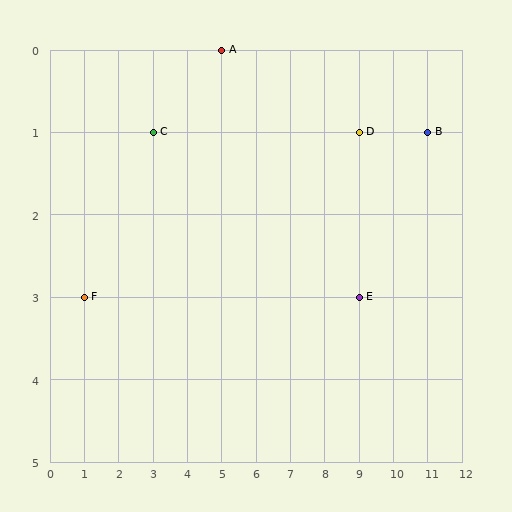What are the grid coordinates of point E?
Point E is at grid coordinates (9, 3).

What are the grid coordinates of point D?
Point D is at grid coordinates (9, 1).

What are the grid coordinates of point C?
Point C is at grid coordinates (3, 1).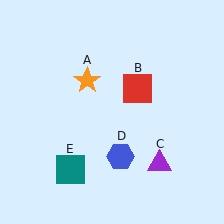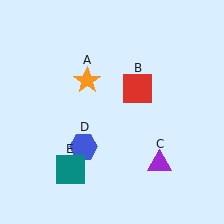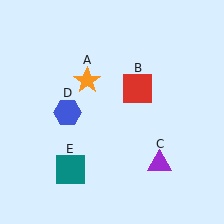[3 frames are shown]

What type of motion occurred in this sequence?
The blue hexagon (object D) rotated clockwise around the center of the scene.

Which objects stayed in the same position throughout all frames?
Orange star (object A) and red square (object B) and purple triangle (object C) and teal square (object E) remained stationary.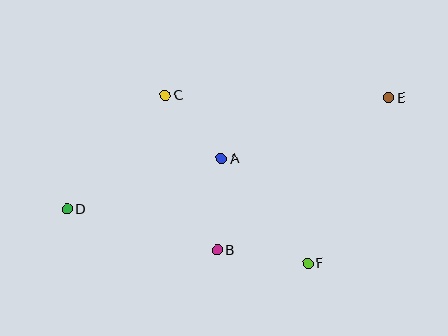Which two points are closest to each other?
Points A and C are closest to each other.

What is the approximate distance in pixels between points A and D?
The distance between A and D is approximately 163 pixels.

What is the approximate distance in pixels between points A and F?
The distance between A and F is approximately 136 pixels.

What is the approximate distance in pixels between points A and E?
The distance between A and E is approximately 178 pixels.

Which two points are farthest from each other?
Points D and E are farthest from each other.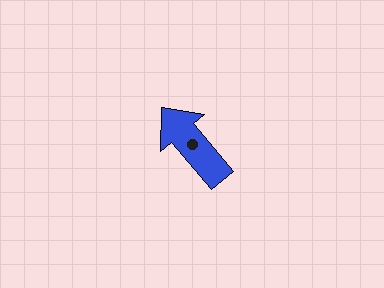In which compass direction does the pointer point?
Northwest.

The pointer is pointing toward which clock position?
Roughly 11 o'clock.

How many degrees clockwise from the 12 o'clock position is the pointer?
Approximately 320 degrees.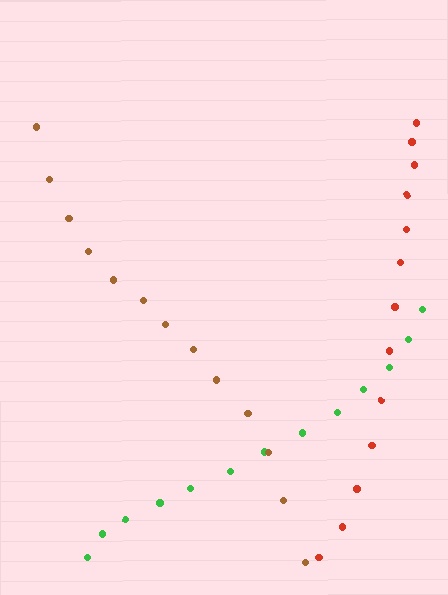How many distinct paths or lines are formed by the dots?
There are 3 distinct paths.